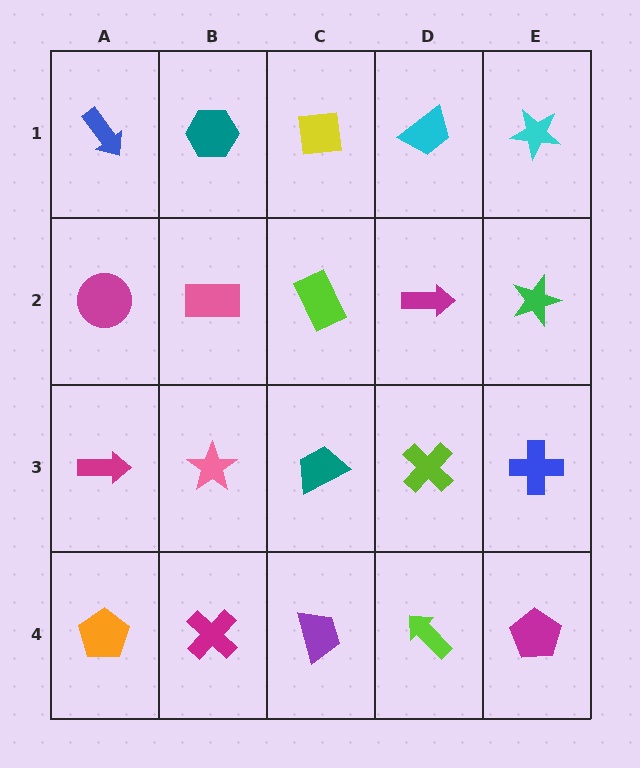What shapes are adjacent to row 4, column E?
A blue cross (row 3, column E), a lime arrow (row 4, column D).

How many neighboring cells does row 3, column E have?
3.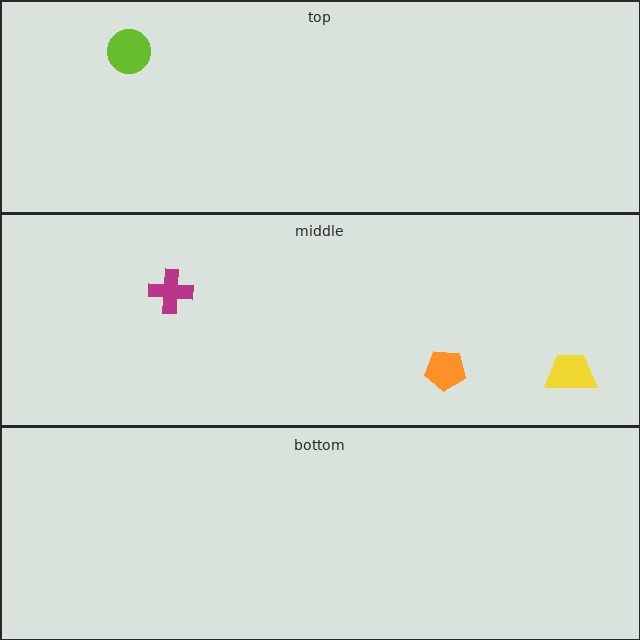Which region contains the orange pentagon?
The middle region.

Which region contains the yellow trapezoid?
The middle region.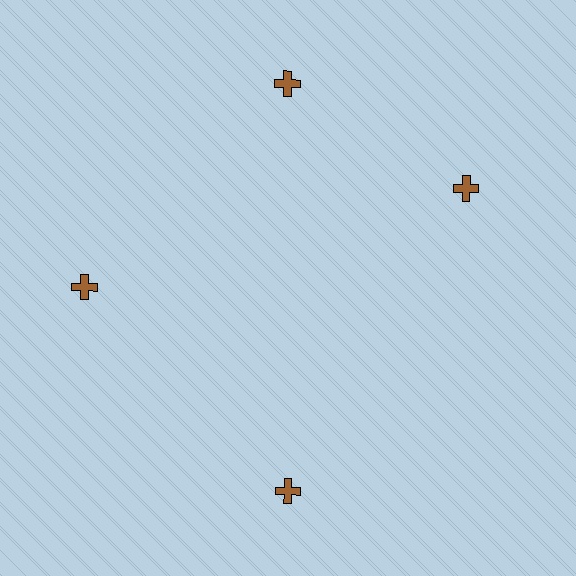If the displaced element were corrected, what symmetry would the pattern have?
It would have 4-fold rotational symmetry — the pattern would map onto itself every 90 degrees.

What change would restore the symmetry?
The symmetry would be restored by rotating it back into even spacing with its neighbors so that all 4 crosses sit at equal angles and equal distance from the center.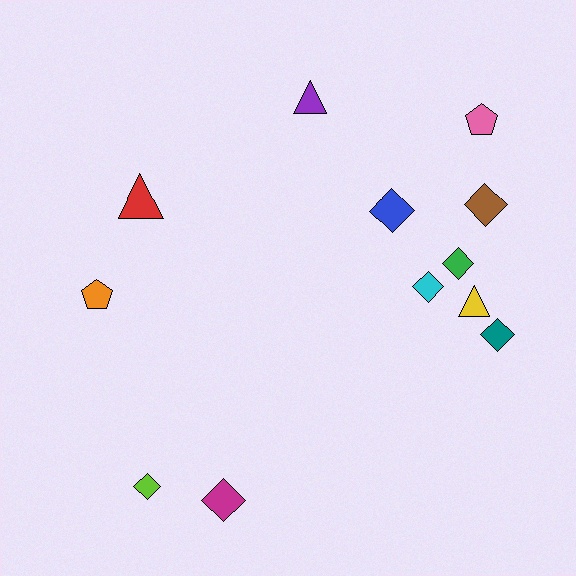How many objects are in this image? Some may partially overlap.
There are 12 objects.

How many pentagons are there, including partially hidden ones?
There are 2 pentagons.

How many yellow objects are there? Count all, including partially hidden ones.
There is 1 yellow object.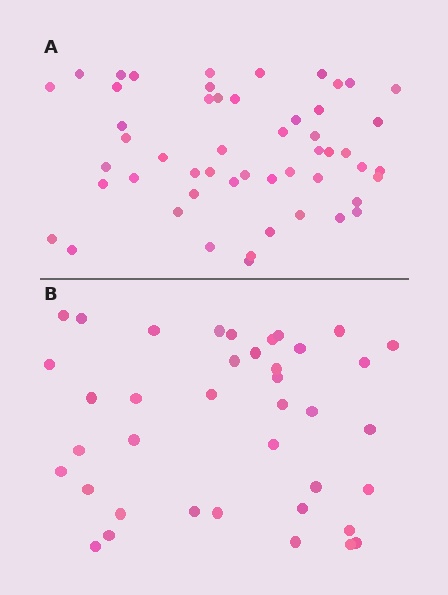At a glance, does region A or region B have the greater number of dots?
Region A (the top region) has more dots.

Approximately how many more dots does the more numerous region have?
Region A has approximately 15 more dots than region B.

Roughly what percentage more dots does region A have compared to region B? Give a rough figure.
About 35% more.